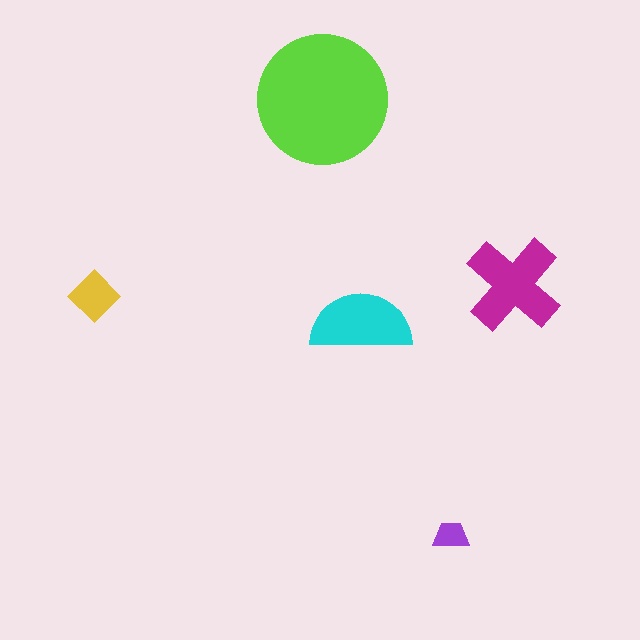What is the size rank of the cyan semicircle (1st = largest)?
3rd.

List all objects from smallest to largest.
The purple trapezoid, the yellow diamond, the cyan semicircle, the magenta cross, the lime circle.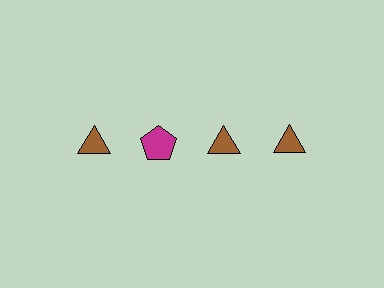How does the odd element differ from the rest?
It differs in both color (magenta instead of brown) and shape (pentagon instead of triangle).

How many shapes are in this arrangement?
There are 4 shapes arranged in a grid pattern.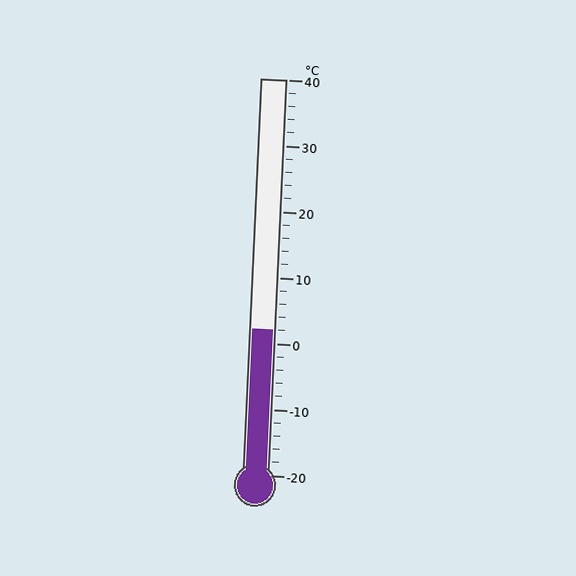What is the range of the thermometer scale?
The thermometer scale ranges from -20°C to 40°C.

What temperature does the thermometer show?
The thermometer shows approximately 2°C.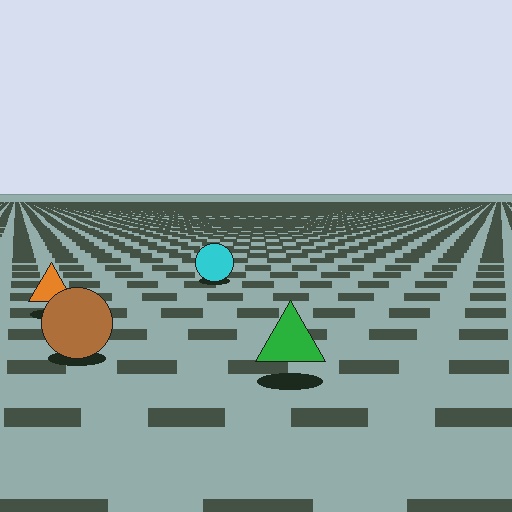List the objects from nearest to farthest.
From nearest to farthest: the green triangle, the brown circle, the orange triangle, the cyan circle.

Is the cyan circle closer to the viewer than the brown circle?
No. The brown circle is closer — you can tell from the texture gradient: the ground texture is coarser near it.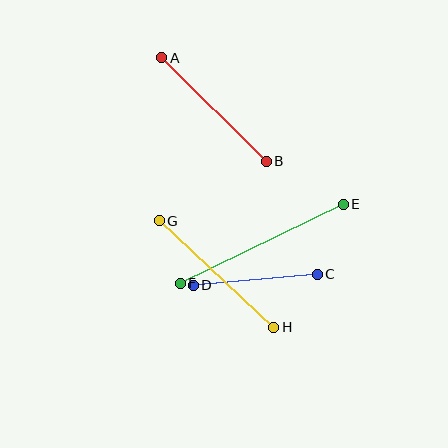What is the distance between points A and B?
The distance is approximately 147 pixels.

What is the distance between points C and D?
The distance is approximately 125 pixels.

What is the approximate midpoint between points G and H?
The midpoint is at approximately (217, 274) pixels.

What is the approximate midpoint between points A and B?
The midpoint is at approximately (214, 110) pixels.